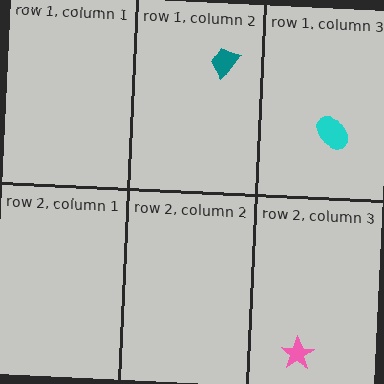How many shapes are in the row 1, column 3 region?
1.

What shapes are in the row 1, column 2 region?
The teal trapezoid.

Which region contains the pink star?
The row 2, column 3 region.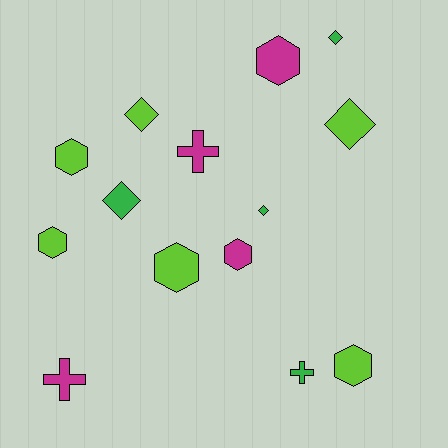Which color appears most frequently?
Lime, with 6 objects.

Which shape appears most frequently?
Hexagon, with 6 objects.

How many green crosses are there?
There is 1 green cross.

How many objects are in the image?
There are 14 objects.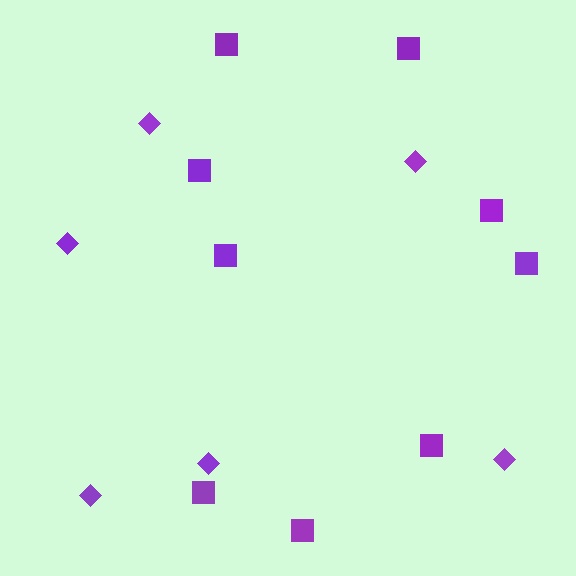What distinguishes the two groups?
There are 2 groups: one group of squares (9) and one group of diamonds (6).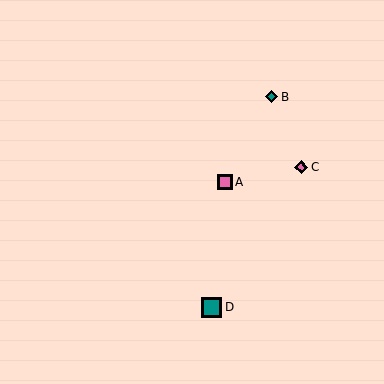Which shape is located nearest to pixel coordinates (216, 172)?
The pink square (labeled A) at (225, 182) is nearest to that location.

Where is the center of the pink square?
The center of the pink square is at (225, 182).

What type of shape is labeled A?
Shape A is a pink square.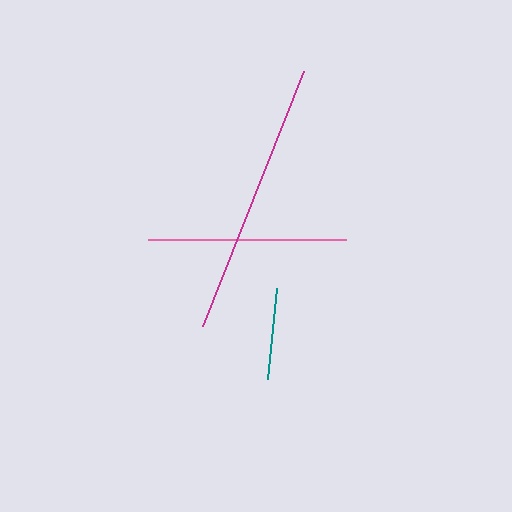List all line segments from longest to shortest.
From longest to shortest: magenta, pink, teal.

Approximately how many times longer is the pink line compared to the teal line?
The pink line is approximately 2.2 times the length of the teal line.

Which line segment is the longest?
The magenta line is the longest at approximately 274 pixels.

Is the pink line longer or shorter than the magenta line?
The magenta line is longer than the pink line.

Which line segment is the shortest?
The teal line is the shortest at approximately 92 pixels.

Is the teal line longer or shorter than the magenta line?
The magenta line is longer than the teal line.